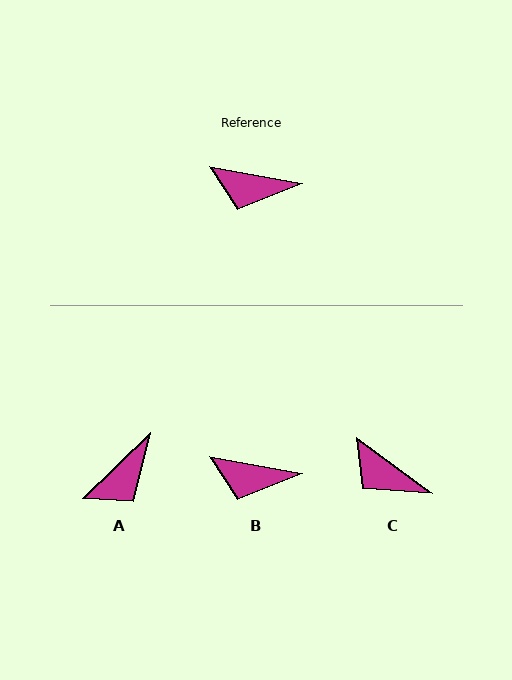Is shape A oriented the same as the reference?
No, it is off by about 55 degrees.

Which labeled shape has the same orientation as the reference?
B.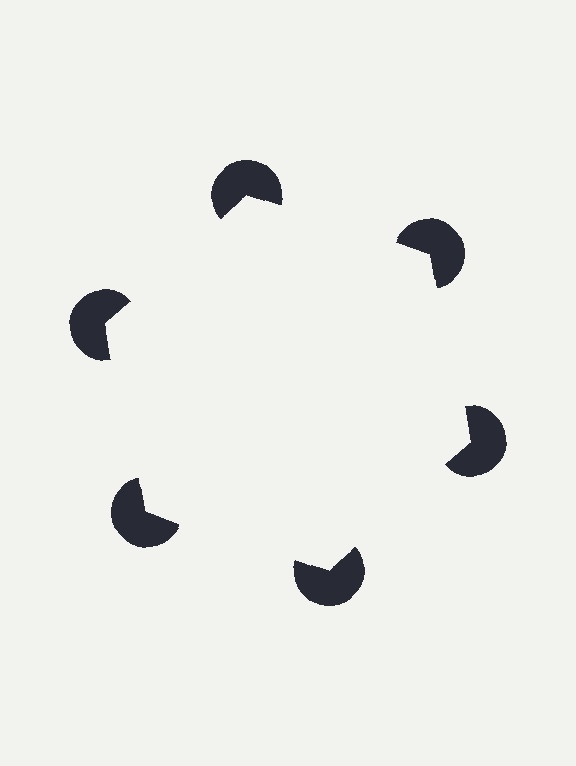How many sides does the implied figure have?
6 sides.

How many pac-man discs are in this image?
There are 6 — one at each vertex of the illusory hexagon.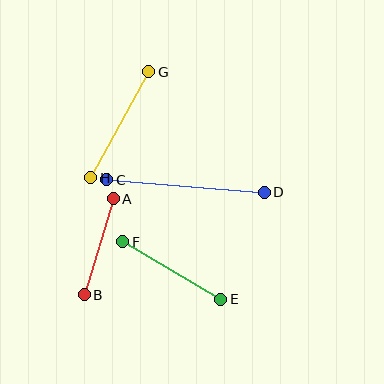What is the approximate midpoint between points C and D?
The midpoint is at approximately (185, 186) pixels.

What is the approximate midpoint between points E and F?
The midpoint is at approximately (172, 270) pixels.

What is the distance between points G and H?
The distance is approximately 121 pixels.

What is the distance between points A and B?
The distance is approximately 100 pixels.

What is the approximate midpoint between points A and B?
The midpoint is at approximately (99, 247) pixels.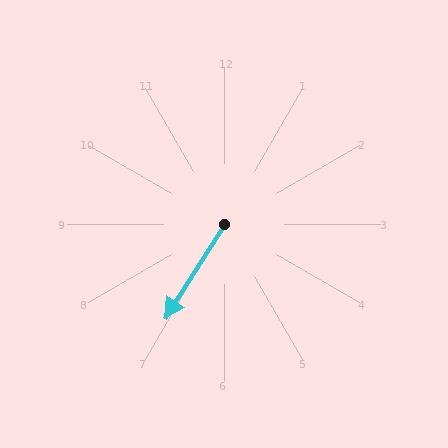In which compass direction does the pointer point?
Southwest.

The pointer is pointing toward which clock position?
Roughly 7 o'clock.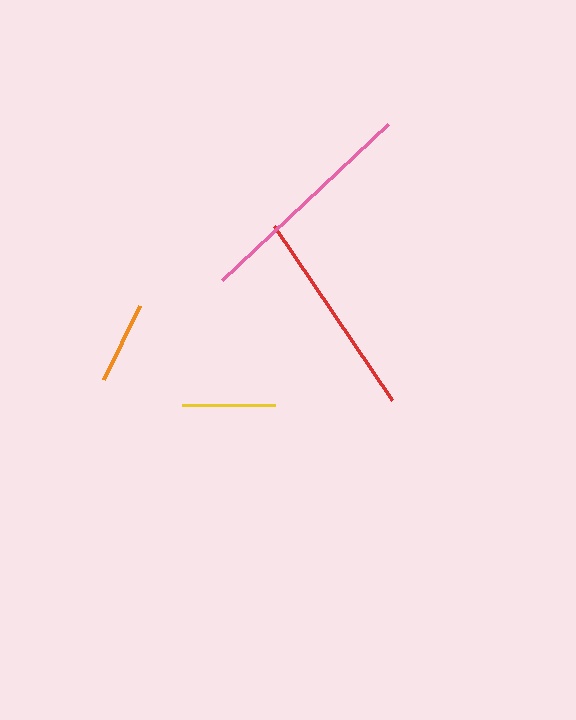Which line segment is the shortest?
The orange line is the shortest at approximately 82 pixels.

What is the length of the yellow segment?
The yellow segment is approximately 93 pixels long.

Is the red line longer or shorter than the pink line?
The pink line is longer than the red line.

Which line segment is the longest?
The pink line is the longest at approximately 228 pixels.